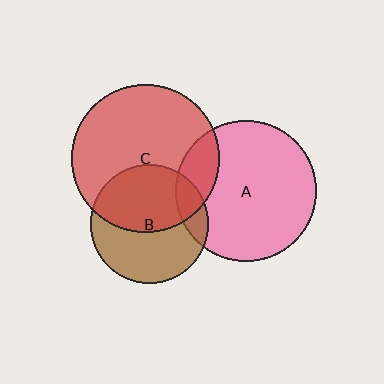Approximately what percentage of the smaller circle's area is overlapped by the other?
Approximately 50%.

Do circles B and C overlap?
Yes.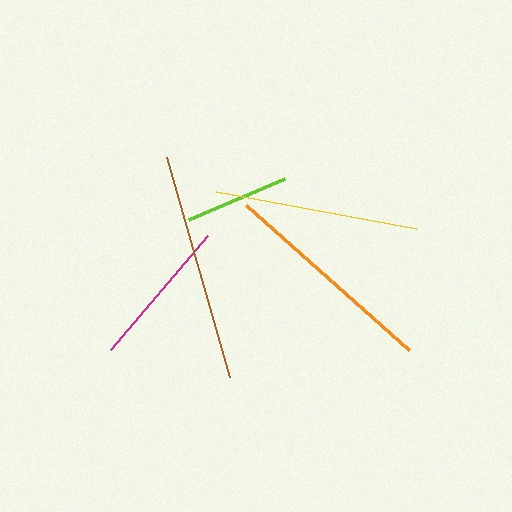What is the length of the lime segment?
The lime segment is approximately 105 pixels long.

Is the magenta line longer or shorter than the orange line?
The orange line is longer than the magenta line.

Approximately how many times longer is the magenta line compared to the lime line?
The magenta line is approximately 1.4 times the length of the lime line.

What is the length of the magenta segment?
The magenta segment is approximately 149 pixels long.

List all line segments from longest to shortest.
From longest to shortest: brown, orange, yellow, magenta, lime.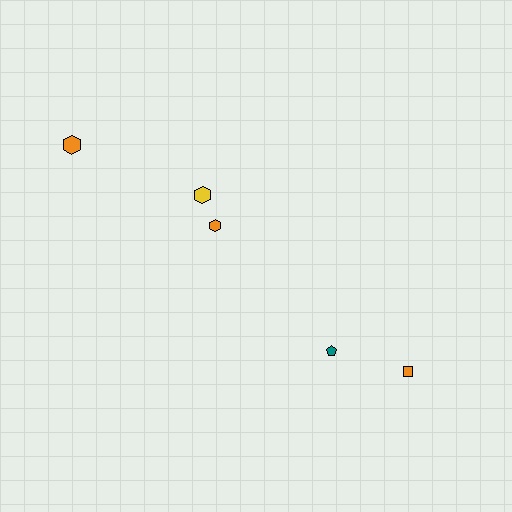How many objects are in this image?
There are 5 objects.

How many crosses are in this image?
There are no crosses.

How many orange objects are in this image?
There are 3 orange objects.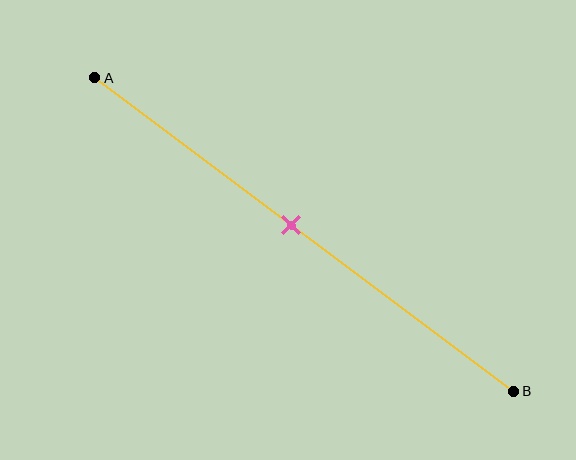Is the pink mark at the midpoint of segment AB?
No, the mark is at about 45% from A, not at the 50% midpoint.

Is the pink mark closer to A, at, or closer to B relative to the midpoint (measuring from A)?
The pink mark is closer to point A than the midpoint of segment AB.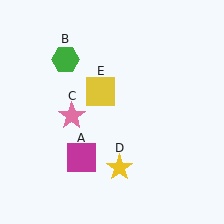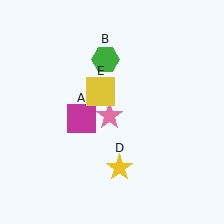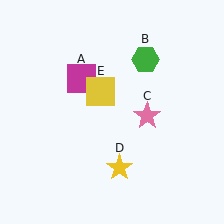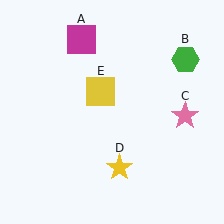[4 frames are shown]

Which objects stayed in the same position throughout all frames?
Yellow star (object D) and yellow square (object E) remained stationary.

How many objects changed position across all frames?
3 objects changed position: magenta square (object A), green hexagon (object B), pink star (object C).